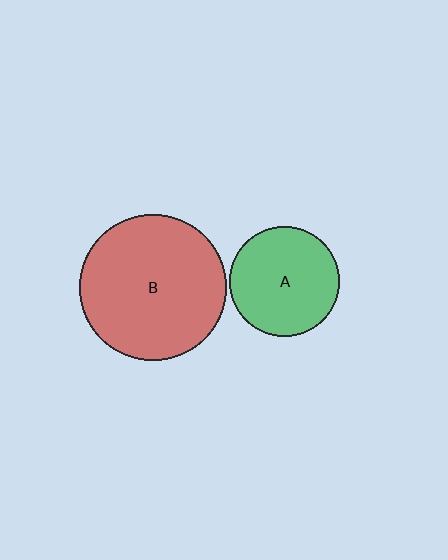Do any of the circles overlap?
No, none of the circles overlap.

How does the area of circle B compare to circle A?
Approximately 1.8 times.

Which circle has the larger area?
Circle B (red).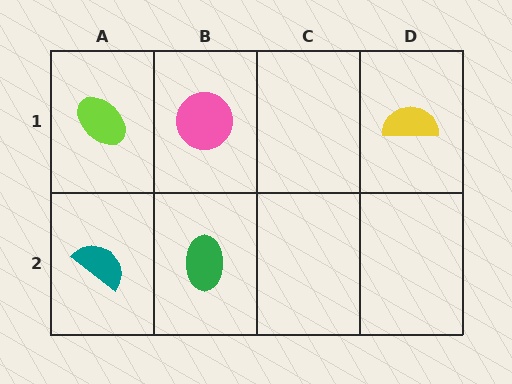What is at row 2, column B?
A green ellipse.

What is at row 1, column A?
A lime ellipse.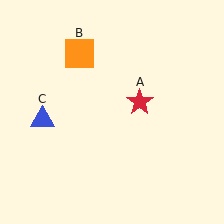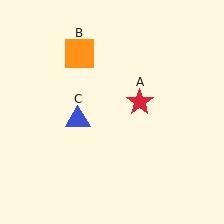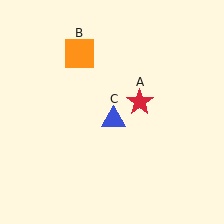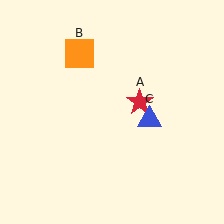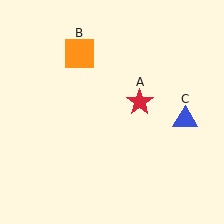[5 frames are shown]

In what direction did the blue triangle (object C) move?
The blue triangle (object C) moved right.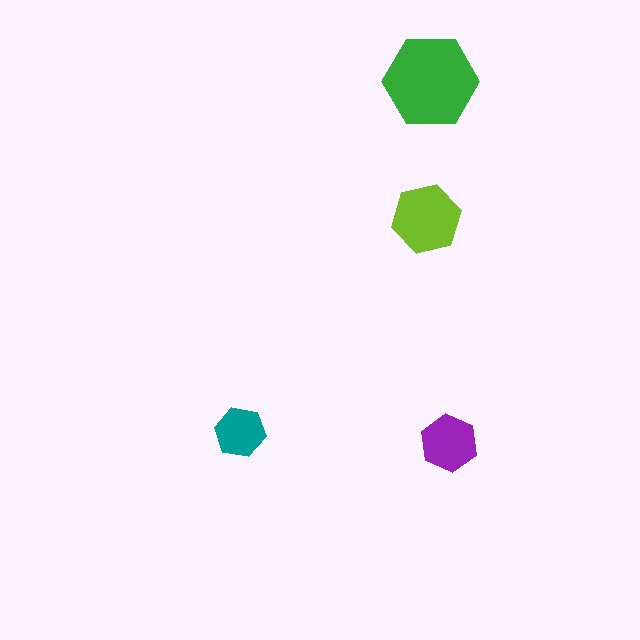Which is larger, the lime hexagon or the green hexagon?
The green one.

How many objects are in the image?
There are 4 objects in the image.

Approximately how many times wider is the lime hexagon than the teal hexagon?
About 1.5 times wider.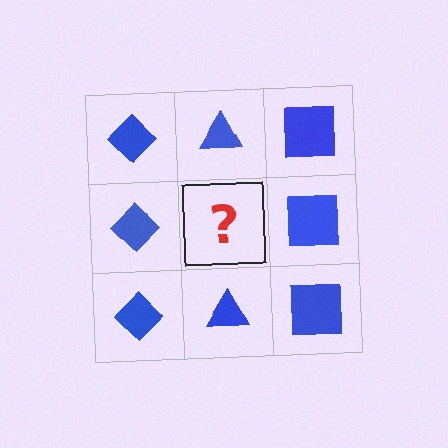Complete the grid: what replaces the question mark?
The question mark should be replaced with a blue triangle.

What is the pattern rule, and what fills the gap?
The rule is that each column has a consistent shape. The gap should be filled with a blue triangle.